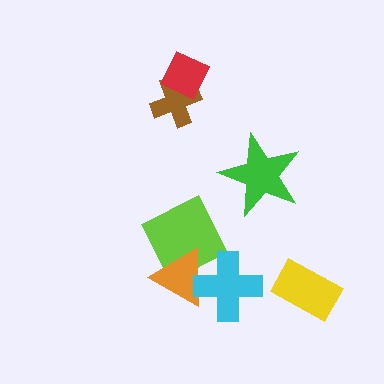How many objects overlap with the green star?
0 objects overlap with the green star.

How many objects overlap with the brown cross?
1 object overlaps with the brown cross.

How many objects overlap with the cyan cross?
2 objects overlap with the cyan cross.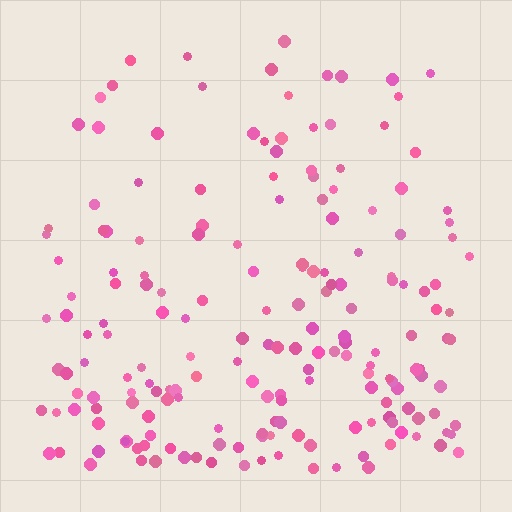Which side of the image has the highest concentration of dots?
The bottom.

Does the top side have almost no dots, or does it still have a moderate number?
Still a moderate number, just noticeably fewer than the bottom.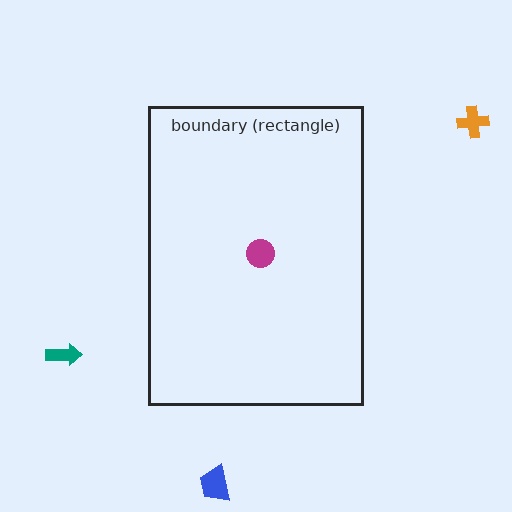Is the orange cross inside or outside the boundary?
Outside.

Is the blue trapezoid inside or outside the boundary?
Outside.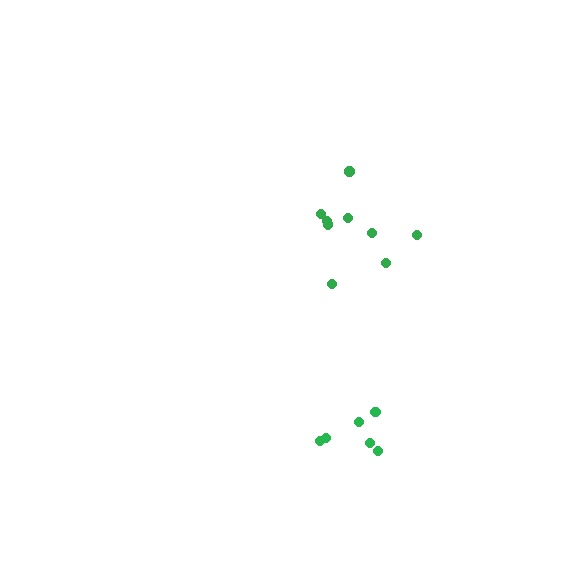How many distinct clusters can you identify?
There are 2 distinct clusters.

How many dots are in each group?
Group 1: 9 dots, Group 2: 6 dots (15 total).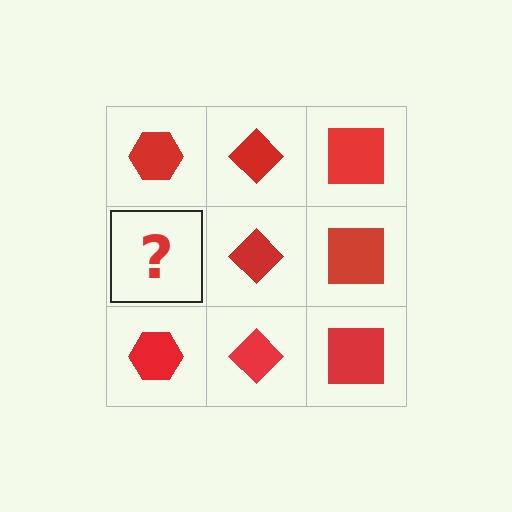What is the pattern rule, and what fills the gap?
The rule is that each column has a consistent shape. The gap should be filled with a red hexagon.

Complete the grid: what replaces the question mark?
The question mark should be replaced with a red hexagon.